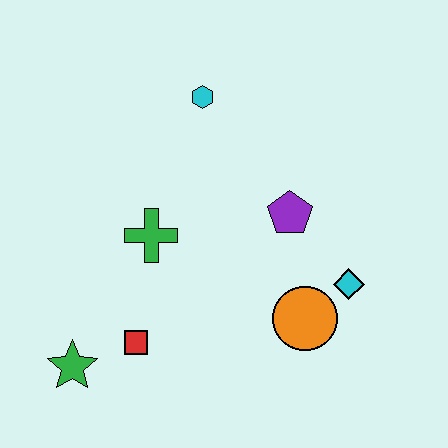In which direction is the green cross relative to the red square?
The green cross is above the red square.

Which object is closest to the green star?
The red square is closest to the green star.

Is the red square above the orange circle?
No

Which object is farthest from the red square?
The cyan hexagon is farthest from the red square.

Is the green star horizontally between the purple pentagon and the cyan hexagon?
No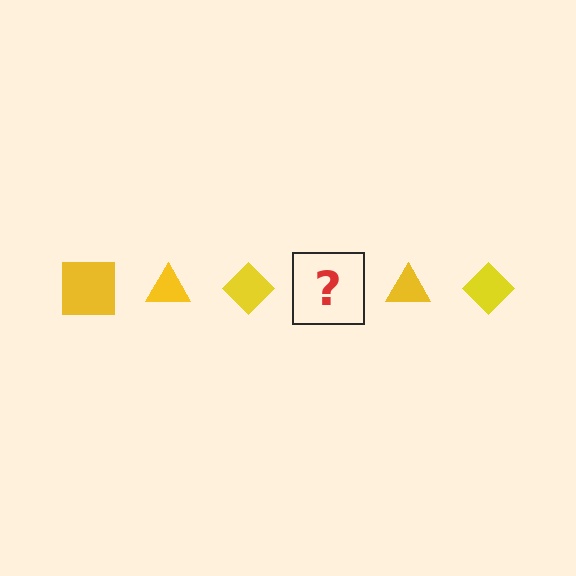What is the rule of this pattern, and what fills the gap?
The rule is that the pattern cycles through square, triangle, diamond shapes in yellow. The gap should be filled with a yellow square.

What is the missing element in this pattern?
The missing element is a yellow square.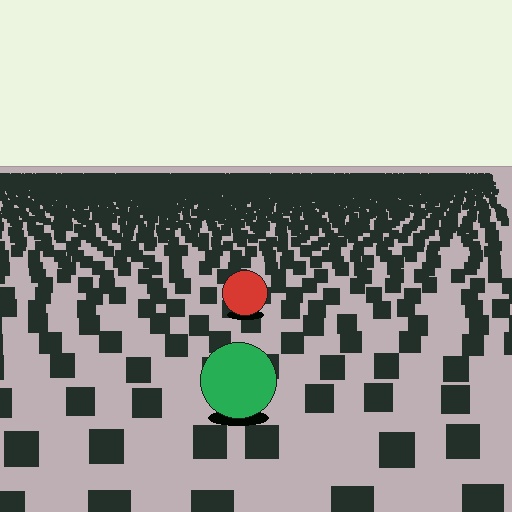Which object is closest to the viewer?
The green circle is closest. The texture marks near it are larger and more spread out.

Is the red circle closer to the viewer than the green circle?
No. The green circle is closer — you can tell from the texture gradient: the ground texture is coarser near it.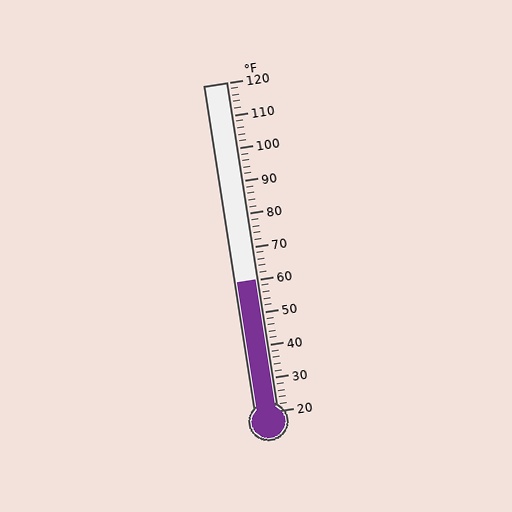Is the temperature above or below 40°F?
The temperature is above 40°F.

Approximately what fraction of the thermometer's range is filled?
The thermometer is filled to approximately 40% of its range.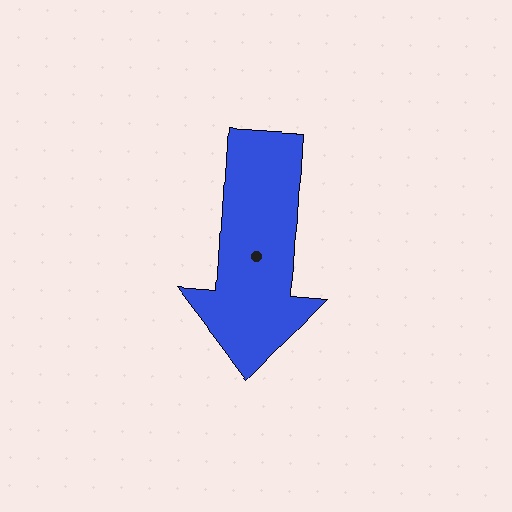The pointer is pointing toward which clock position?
Roughly 6 o'clock.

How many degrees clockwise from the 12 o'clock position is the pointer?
Approximately 184 degrees.